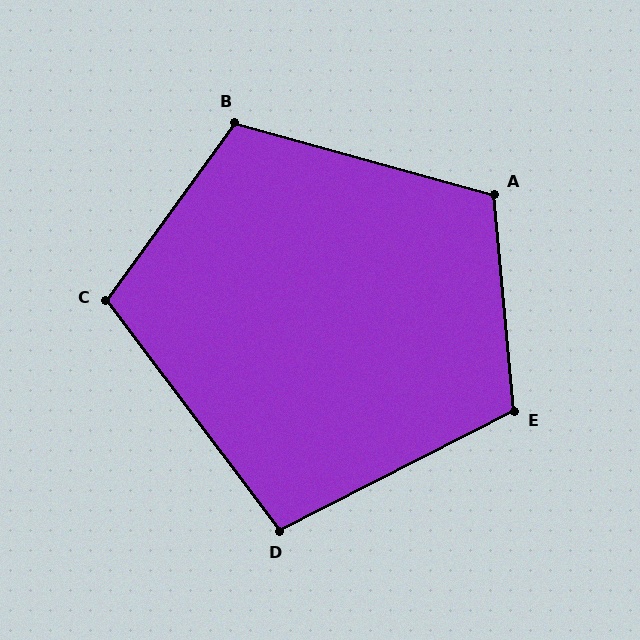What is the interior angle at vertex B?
Approximately 110 degrees (obtuse).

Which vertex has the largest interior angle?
E, at approximately 112 degrees.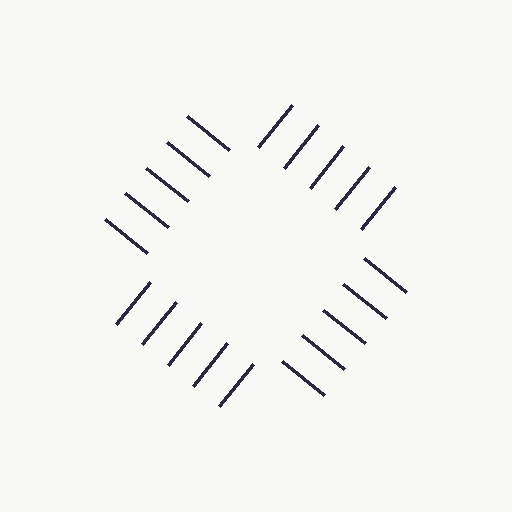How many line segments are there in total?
20 — 5 along each of the 4 edges.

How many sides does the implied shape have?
4 sides — the line-ends trace a square.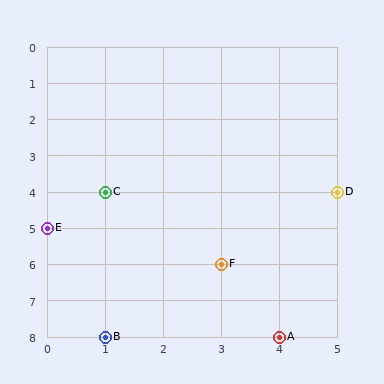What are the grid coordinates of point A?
Point A is at grid coordinates (4, 8).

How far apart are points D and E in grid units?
Points D and E are 5 columns and 1 row apart (about 5.1 grid units diagonally).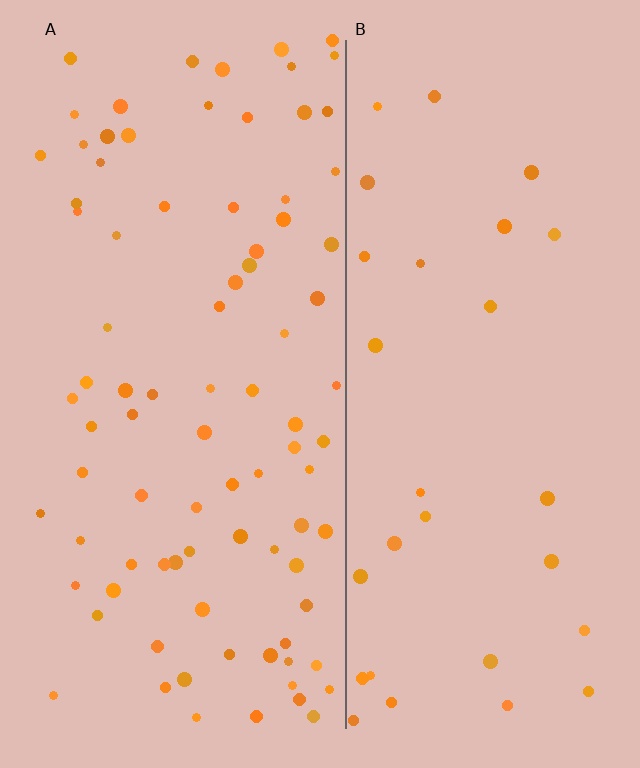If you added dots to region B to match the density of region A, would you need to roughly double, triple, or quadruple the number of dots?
Approximately triple.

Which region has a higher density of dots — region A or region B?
A (the left).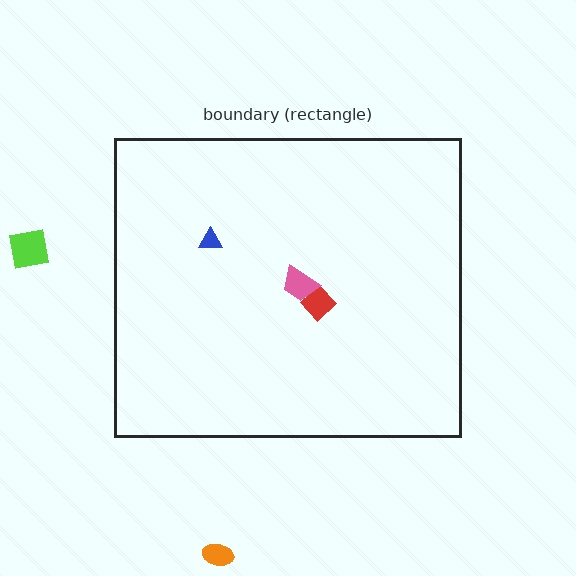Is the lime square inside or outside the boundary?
Outside.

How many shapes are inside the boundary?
3 inside, 2 outside.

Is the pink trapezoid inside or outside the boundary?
Inside.